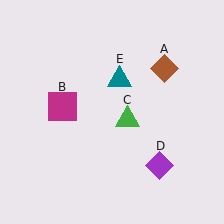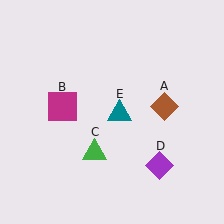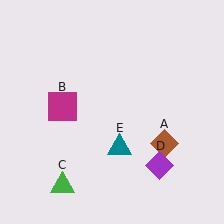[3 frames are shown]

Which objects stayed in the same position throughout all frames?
Magenta square (object B) and purple diamond (object D) remained stationary.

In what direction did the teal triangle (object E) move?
The teal triangle (object E) moved down.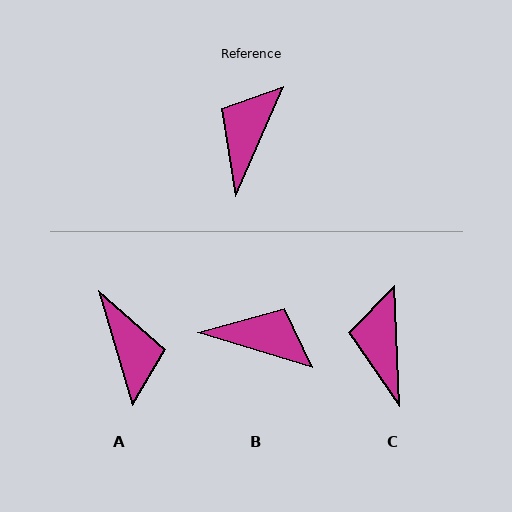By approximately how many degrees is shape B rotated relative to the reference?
Approximately 84 degrees clockwise.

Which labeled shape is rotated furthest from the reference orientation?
A, about 141 degrees away.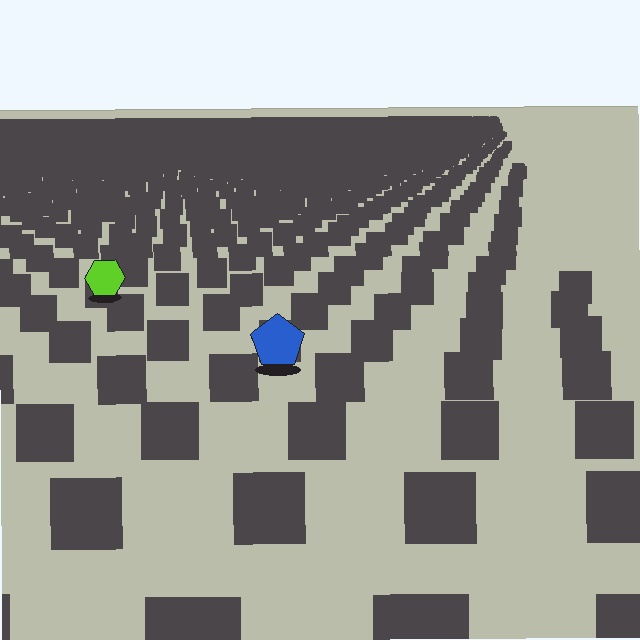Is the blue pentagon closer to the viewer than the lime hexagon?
Yes. The blue pentagon is closer — you can tell from the texture gradient: the ground texture is coarser near it.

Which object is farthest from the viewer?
The lime hexagon is farthest from the viewer. It appears smaller and the ground texture around it is denser.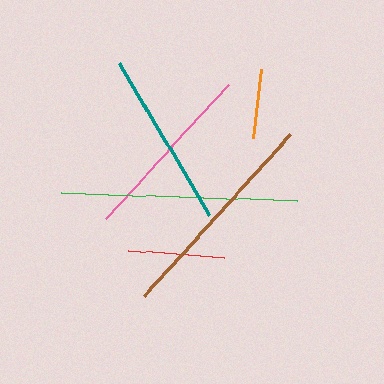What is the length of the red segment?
The red segment is approximately 96 pixels long.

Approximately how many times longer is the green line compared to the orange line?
The green line is approximately 3.4 times the length of the orange line.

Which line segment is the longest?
The green line is the longest at approximately 236 pixels.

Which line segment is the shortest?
The orange line is the shortest at approximately 69 pixels.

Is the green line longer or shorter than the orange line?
The green line is longer than the orange line.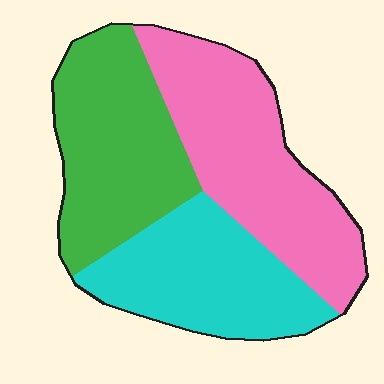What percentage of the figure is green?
Green covers around 35% of the figure.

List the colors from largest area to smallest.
From largest to smallest: pink, green, cyan.